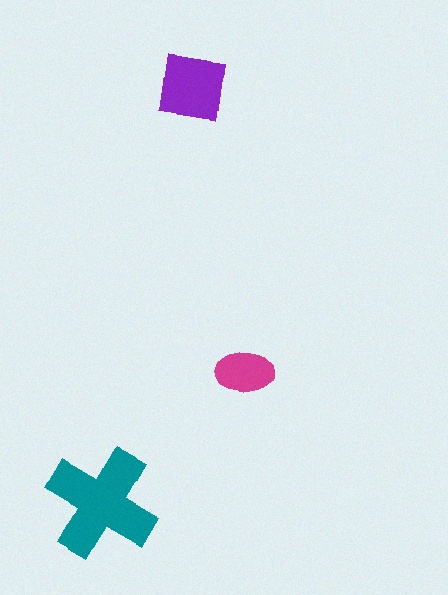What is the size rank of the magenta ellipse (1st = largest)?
3rd.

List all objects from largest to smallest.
The teal cross, the purple square, the magenta ellipse.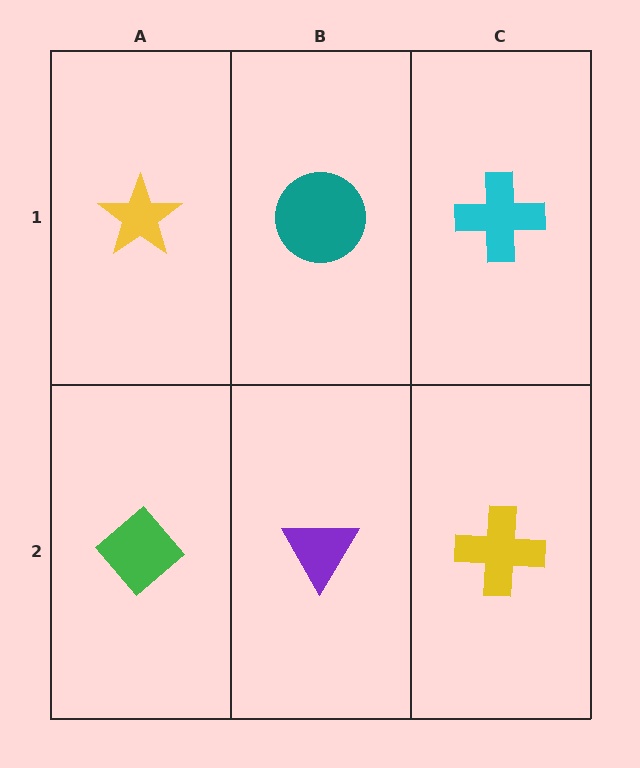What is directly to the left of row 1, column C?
A teal circle.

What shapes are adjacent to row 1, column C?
A yellow cross (row 2, column C), a teal circle (row 1, column B).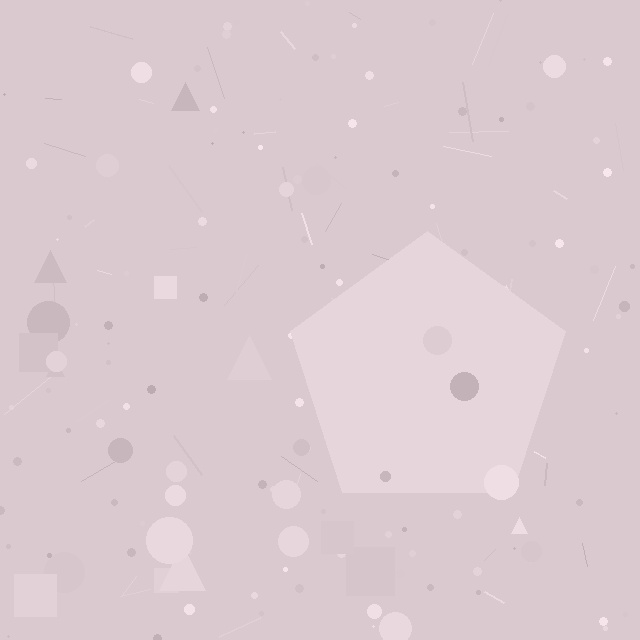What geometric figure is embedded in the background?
A pentagon is embedded in the background.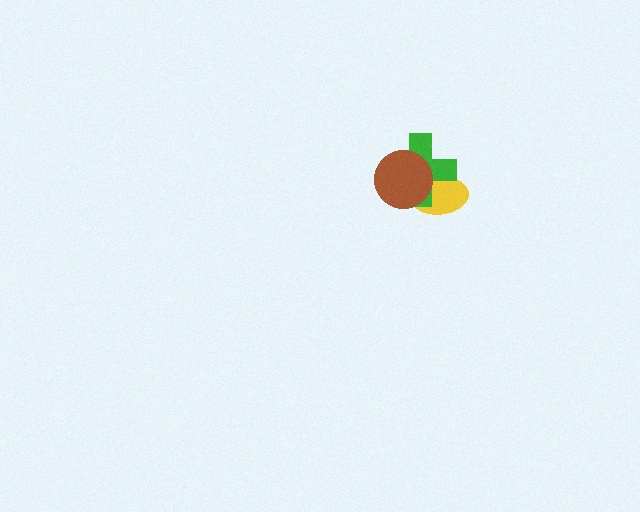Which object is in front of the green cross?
The brown circle is in front of the green cross.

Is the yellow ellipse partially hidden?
Yes, it is partially covered by another shape.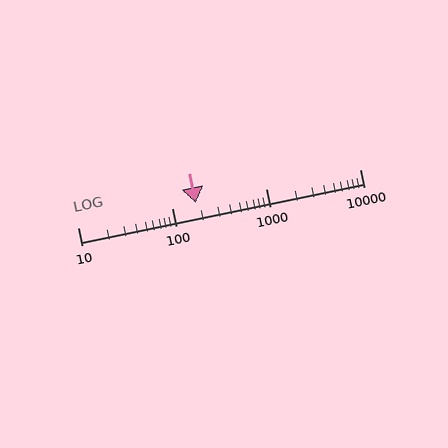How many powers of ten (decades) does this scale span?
The scale spans 3 decades, from 10 to 10000.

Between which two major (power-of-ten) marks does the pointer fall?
The pointer is between 100 and 1000.